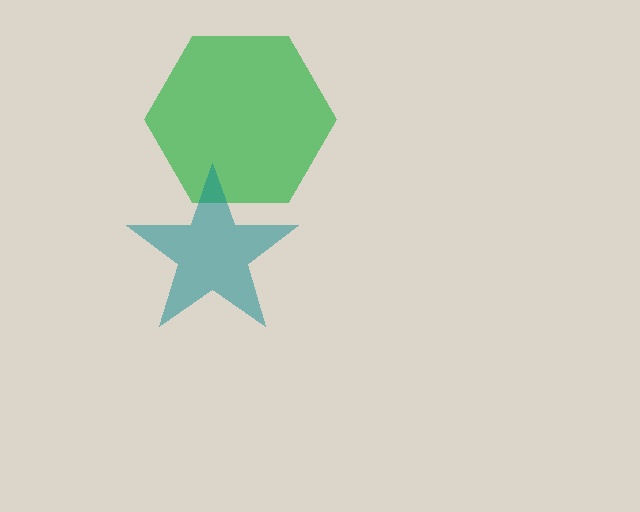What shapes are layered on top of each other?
The layered shapes are: a green hexagon, a teal star.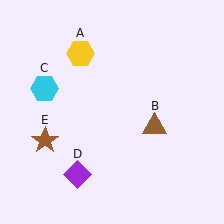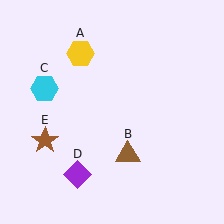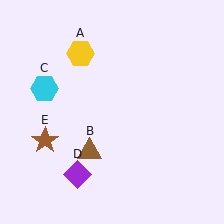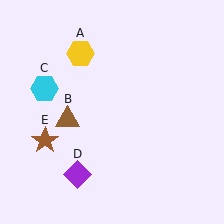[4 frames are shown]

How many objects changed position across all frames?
1 object changed position: brown triangle (object B).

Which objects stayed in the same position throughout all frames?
Yellow hexagon (object A) and cyan hexagon (object C) and purple diamond (object D) and brown star (object E) remained stationary.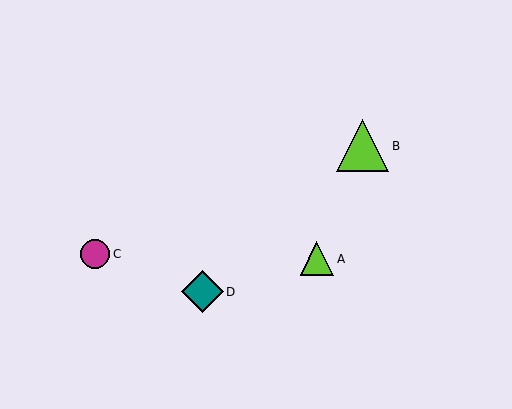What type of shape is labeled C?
Shape C is a magenta circle.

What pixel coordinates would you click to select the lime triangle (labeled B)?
Click at (363, 146) to select the lime triangle B.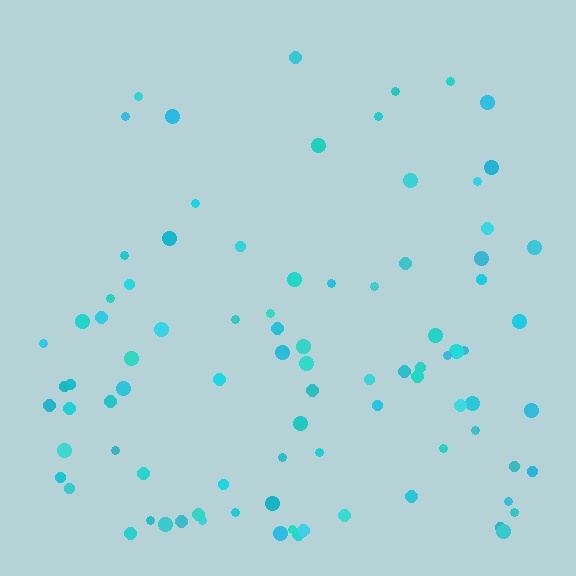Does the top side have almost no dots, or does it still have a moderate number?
Still a moderate number, just noticeably fewer than the bottom.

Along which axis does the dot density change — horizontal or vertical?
Vertical.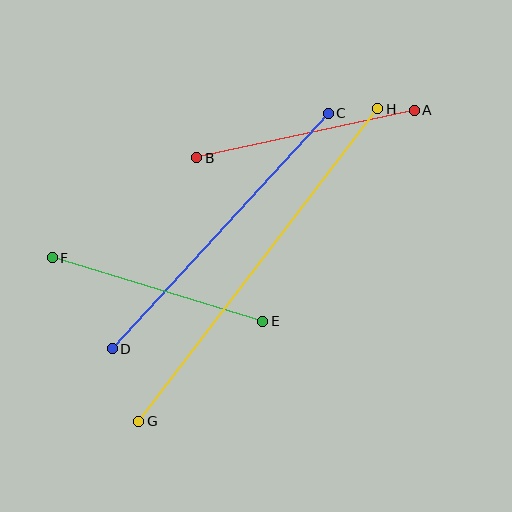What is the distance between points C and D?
The distance is approximately 320 pixels.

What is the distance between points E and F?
The distance is approximately 220 pixels.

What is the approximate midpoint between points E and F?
The midpoint is at approximately (158, 289) pixels.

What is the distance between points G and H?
The distance is approximately 393 pixels.